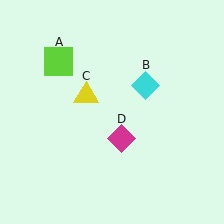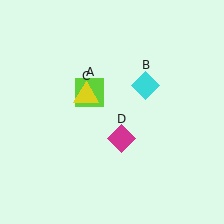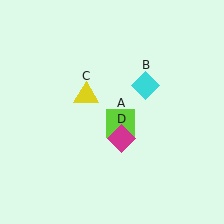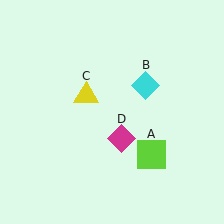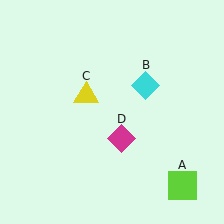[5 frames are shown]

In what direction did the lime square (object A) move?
The lime square (object A) moved down and to the right.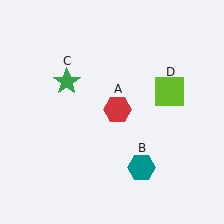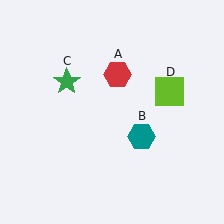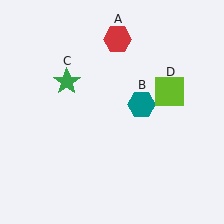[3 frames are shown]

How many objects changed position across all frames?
2 objects changed position: red hexagon (object A), teal hexagon (object B).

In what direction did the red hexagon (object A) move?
The red hexagon (object A) moved up.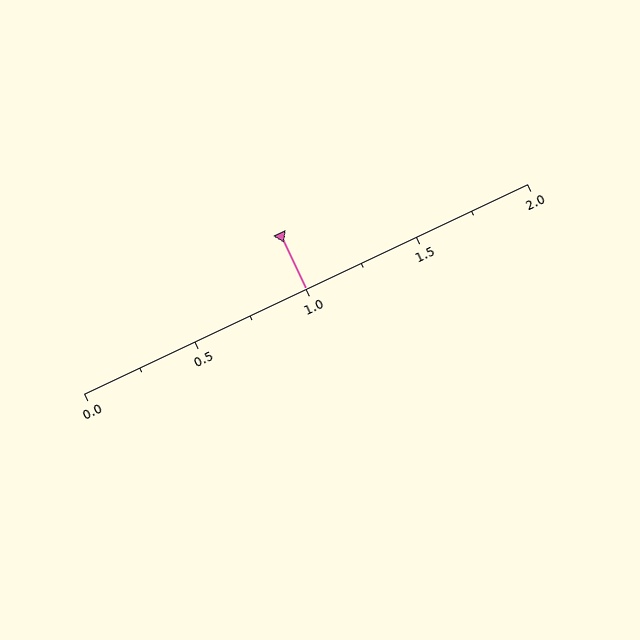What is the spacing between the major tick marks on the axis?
The major ticks are spaced 0.5 apart.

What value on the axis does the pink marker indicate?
The marker indicates approximately 1.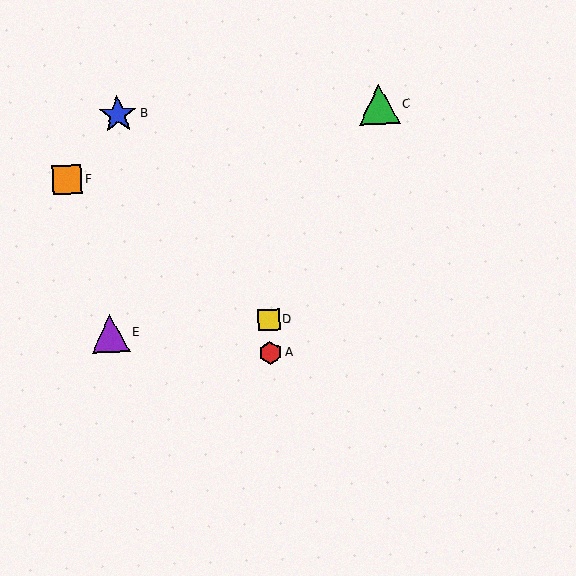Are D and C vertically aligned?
No, D is at x≈269 and C is at x≈379.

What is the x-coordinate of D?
Object D is at x≈269.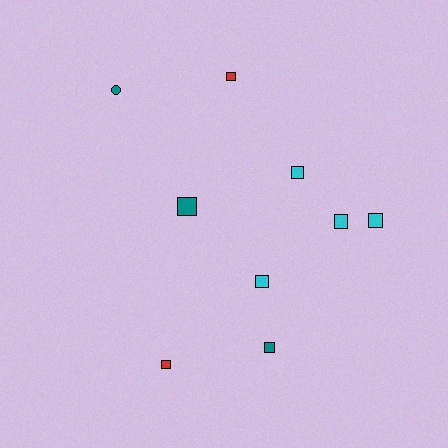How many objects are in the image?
There are 9 objects.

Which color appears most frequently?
Cyan, with 4 objects.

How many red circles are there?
There are no red circles.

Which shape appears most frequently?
Square, with 8 objects.